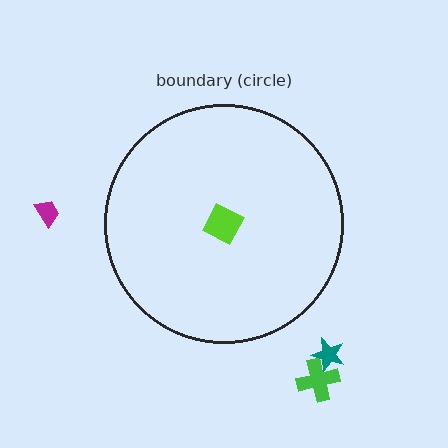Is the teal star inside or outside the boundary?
Outside.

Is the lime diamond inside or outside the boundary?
Inside.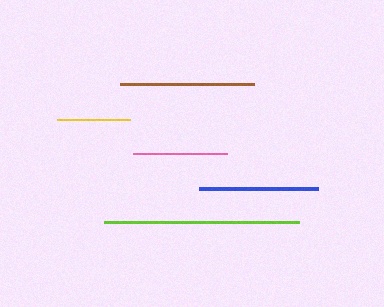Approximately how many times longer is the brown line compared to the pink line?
The brown line is approximately 1.4 times the length of the pink line.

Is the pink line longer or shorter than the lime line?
The lime line is longer than the pink line.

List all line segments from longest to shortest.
From longest to shortest: lime, brown, blue, pink, yellow.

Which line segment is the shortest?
The yellow line is the shortest at approximately 73 pixels.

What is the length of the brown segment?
The brown segment is approximately 135 pixels long.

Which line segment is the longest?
The lime line is the longest at approximately 194 pixels.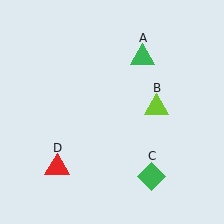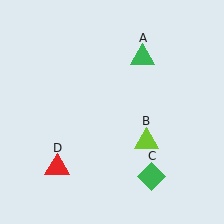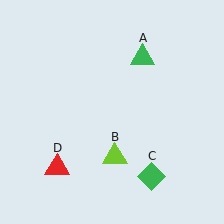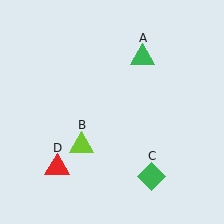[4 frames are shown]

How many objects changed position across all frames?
1 object changed position: lime triangle (object B).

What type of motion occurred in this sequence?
The lime triangle (object B) rotated clockwise around the center of the scene.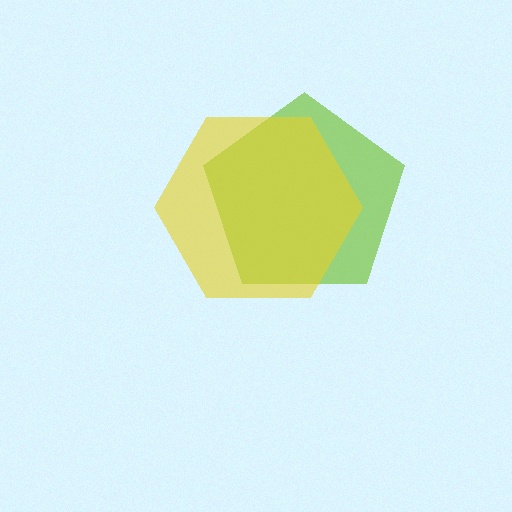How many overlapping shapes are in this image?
There are 2 overlapping shapes in the image.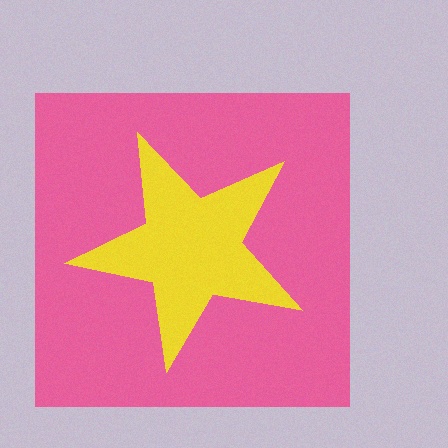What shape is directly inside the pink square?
The yellow star.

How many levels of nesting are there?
2.